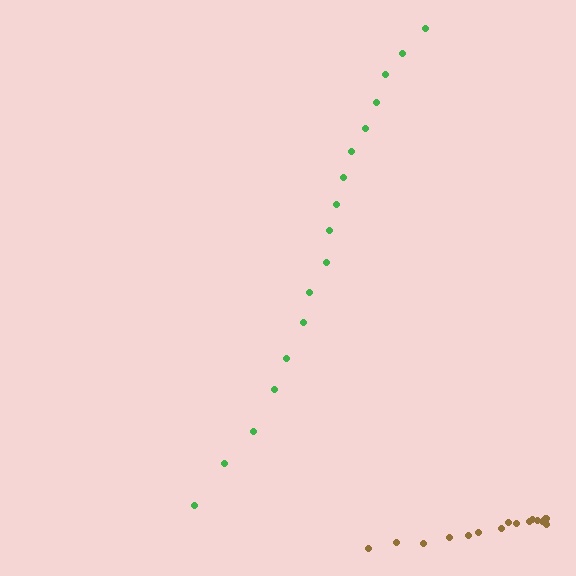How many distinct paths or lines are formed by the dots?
There are 2 distinct paths.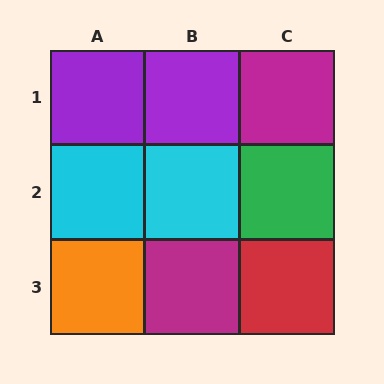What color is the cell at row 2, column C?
Green.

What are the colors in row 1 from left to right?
Purple, purple, magenta.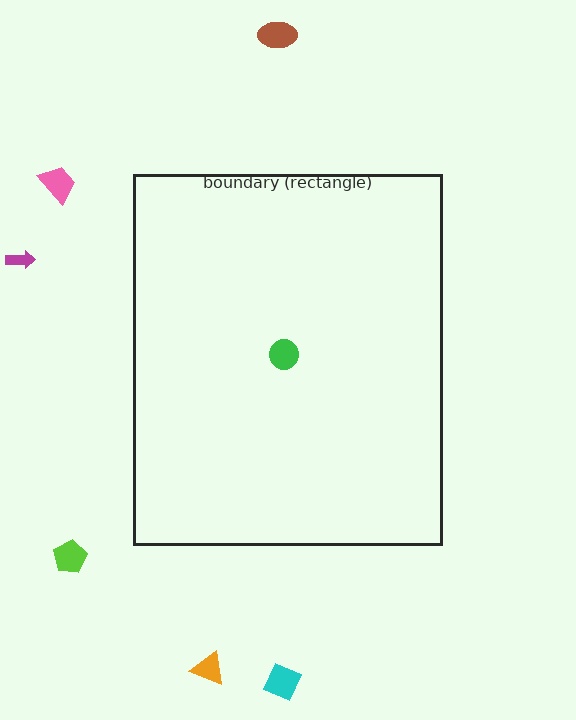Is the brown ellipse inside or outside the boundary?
Outside.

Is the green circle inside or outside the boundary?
Inside.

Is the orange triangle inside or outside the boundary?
Outside.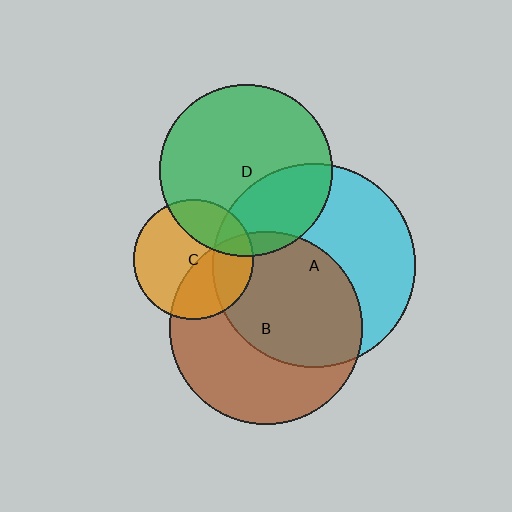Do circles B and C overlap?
Yes.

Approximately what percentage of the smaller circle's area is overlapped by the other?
Approximately 40%.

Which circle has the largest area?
Circle A (cyan).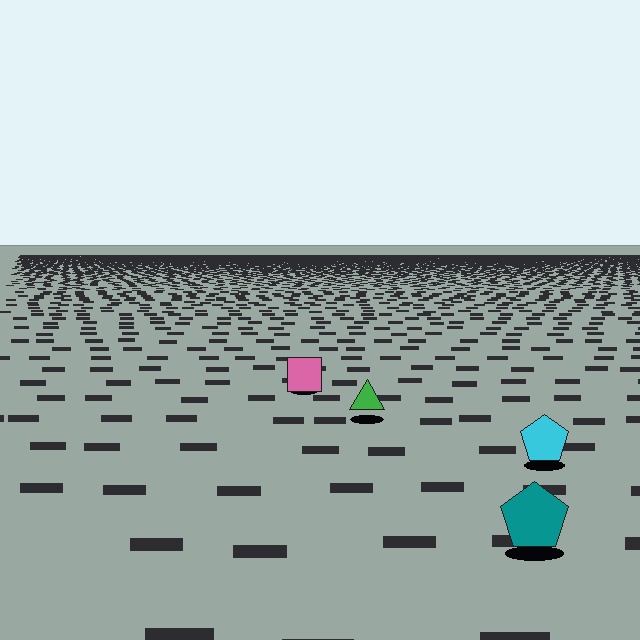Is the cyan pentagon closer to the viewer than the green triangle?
Yes. The cyan pentagon is closer — you can tell from the texture gradient: the ground texture is coarser near it.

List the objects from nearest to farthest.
From nearest to farthest: the teal pentagon, the cyan pentagon, the green triangle, the pink square.